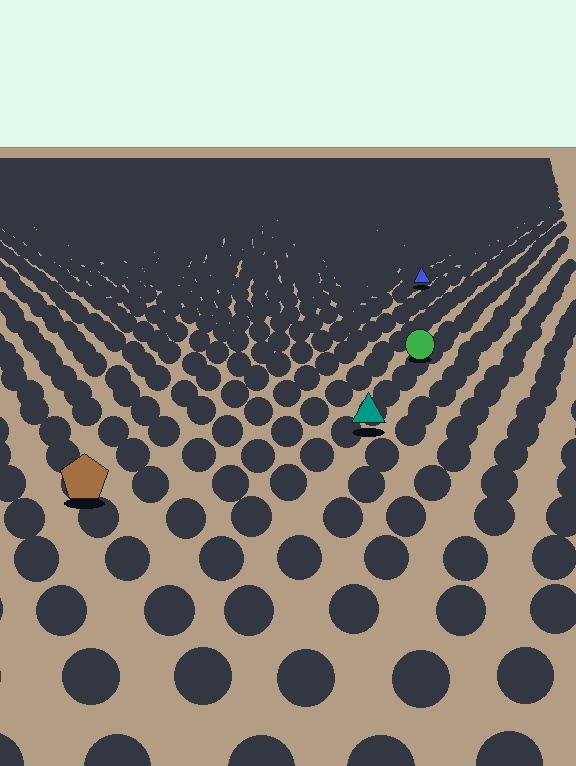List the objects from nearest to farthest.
From nearest to farthest: the brown pentagon, the teal triangle, the green circle, the blue triangle.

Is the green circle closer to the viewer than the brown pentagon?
No. The brown pentagon is closer — you can tell from the texture gradient: the ground texture is coarser near it.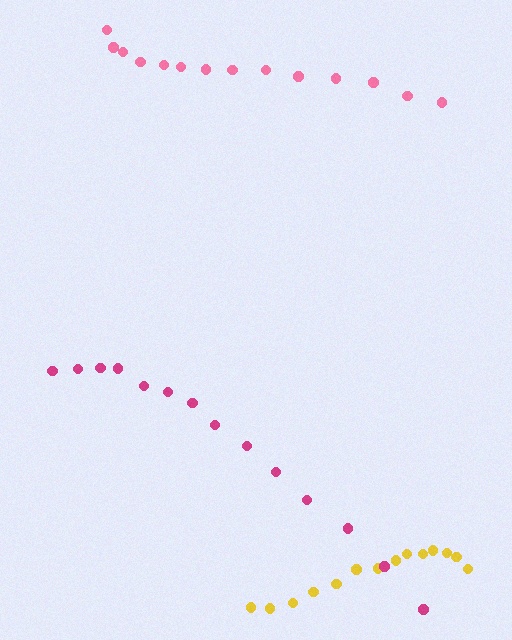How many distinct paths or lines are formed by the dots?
There are 3 distinct paths.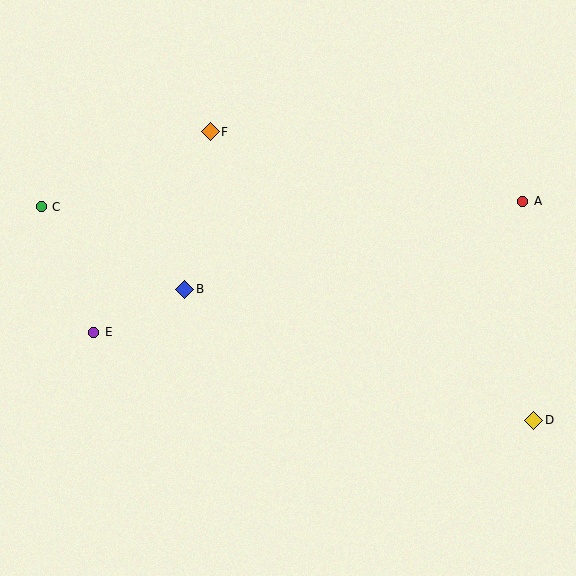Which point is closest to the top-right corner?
Point A is closest to the top-right corner.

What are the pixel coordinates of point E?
Point E is at (94, 332).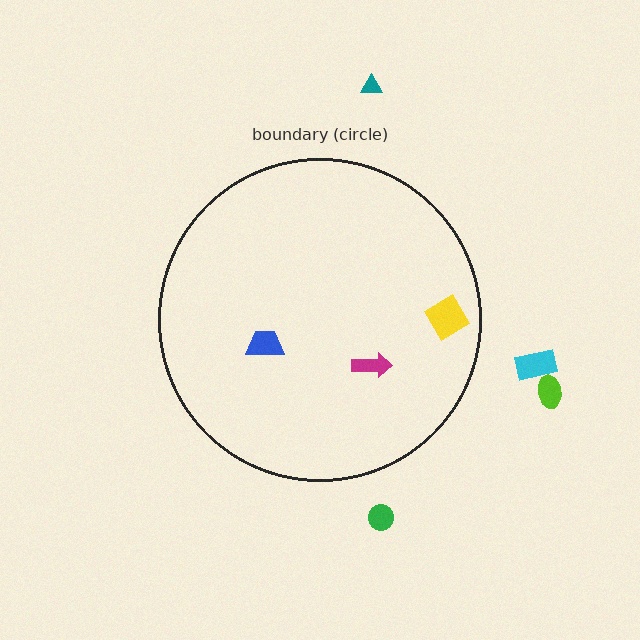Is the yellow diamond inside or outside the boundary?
Inside.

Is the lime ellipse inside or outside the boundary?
Outside.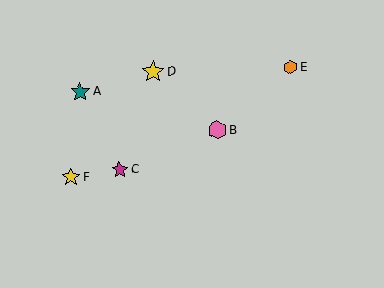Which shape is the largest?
The yellow star (labeled D) is the largest.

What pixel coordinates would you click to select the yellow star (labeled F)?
Click at (71, 177) to select the yellow star F.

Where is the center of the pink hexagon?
The center of the pink hexagon is at (217, 130).